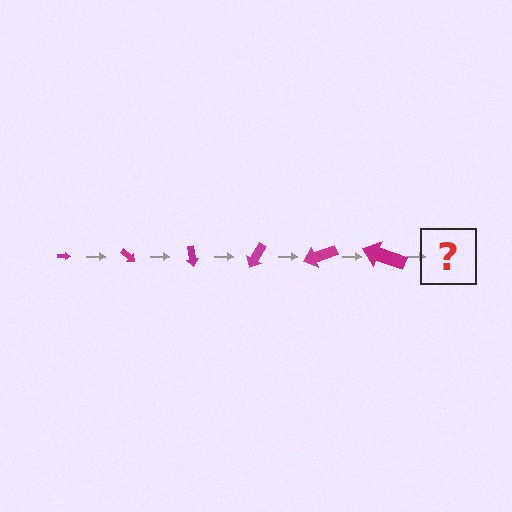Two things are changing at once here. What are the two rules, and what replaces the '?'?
The two rules are that the arrow grows larger each step and it rotates 40 degrees each step. The '?' should be an arrow, larger than the previous one and rotated 240 degrees from the start.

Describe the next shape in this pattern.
It should be an arrow, larger than the previous one and rotated 240 degrees from the start.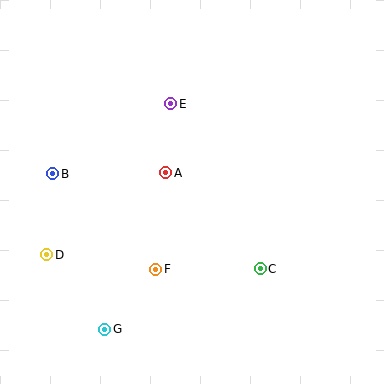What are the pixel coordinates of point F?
Point F is at (156, 269).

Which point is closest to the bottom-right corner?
Point C is closest to the bottom-right corner.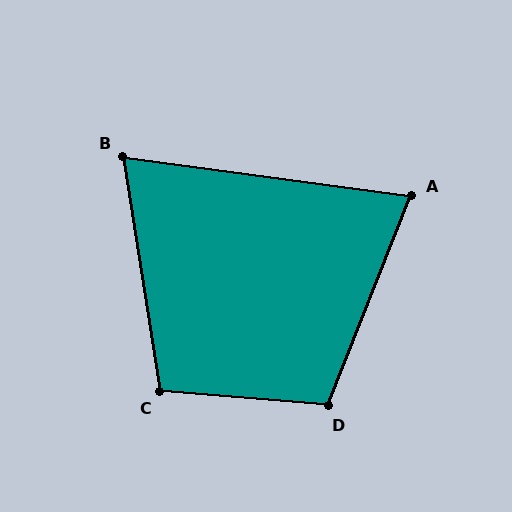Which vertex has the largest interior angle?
D, at approximately 107 degrees.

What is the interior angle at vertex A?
Approximately 76 degrees (acute).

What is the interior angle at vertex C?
Approximately 104 degrees (obtuse).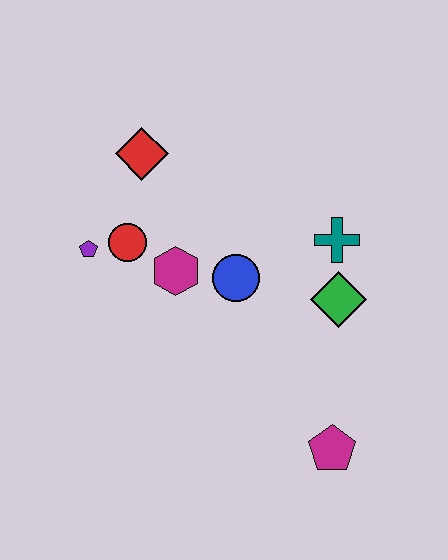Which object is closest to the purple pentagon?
The red circle is closest to the purple pentagon.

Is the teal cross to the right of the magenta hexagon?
Yes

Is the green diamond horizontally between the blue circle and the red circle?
No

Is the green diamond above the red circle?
No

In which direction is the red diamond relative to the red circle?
The red diamond is above the red circle.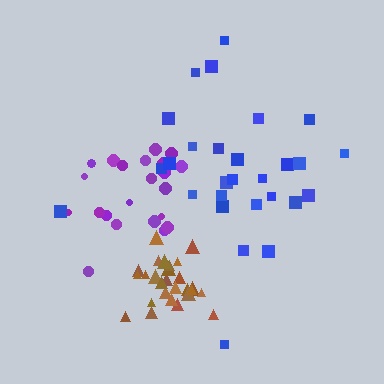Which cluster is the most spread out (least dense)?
Blue.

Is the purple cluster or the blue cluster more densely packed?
Purple.